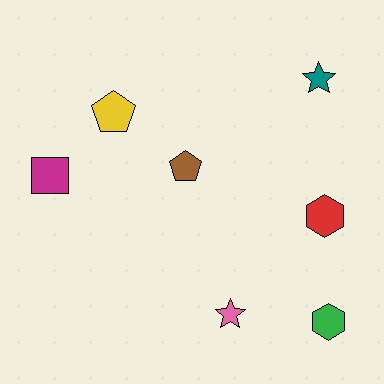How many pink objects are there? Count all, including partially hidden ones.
There is 1 pink object.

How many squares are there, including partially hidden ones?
There is 1 square.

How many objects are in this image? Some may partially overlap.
There are 7 objects.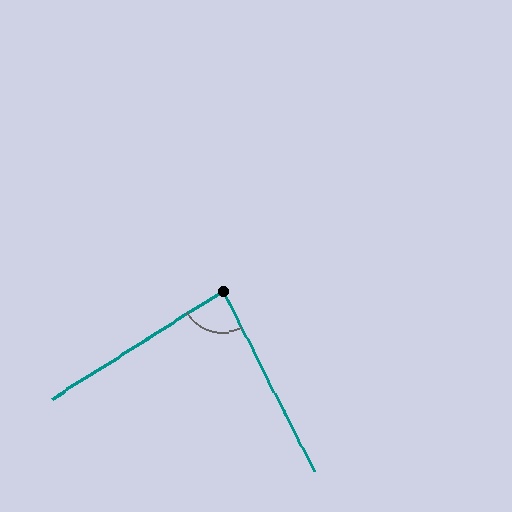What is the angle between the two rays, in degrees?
Approximately 85 degrees.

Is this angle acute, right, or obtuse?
It is acute.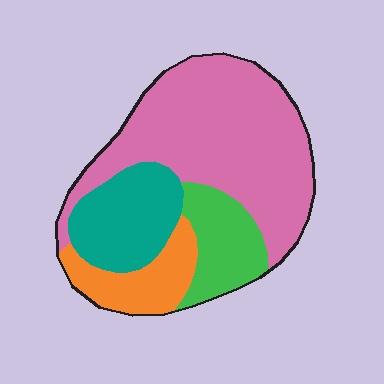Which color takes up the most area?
Pink, at roughly 55%.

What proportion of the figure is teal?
Teal takes up about one fifth (1/5) of the figure.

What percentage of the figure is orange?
Orange covers around 15% of the figure.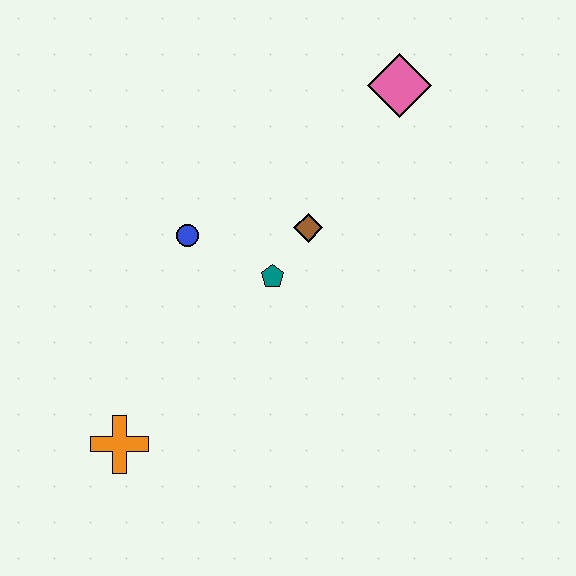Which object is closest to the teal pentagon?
The brown diamond is closest to the teal pentagon.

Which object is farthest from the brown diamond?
The orange cross is farthest from the brown diamond.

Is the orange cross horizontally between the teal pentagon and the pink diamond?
No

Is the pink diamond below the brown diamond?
No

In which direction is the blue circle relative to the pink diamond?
The blue circle is to the left of the pink diamond.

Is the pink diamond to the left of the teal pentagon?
No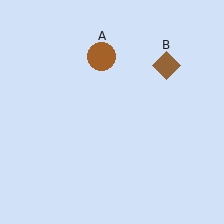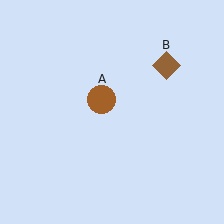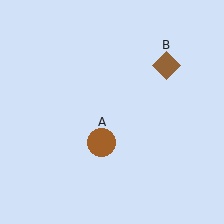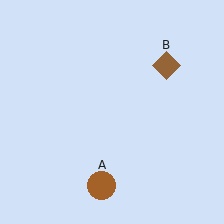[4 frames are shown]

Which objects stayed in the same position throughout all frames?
Brown diamond (object B) remained stationary.